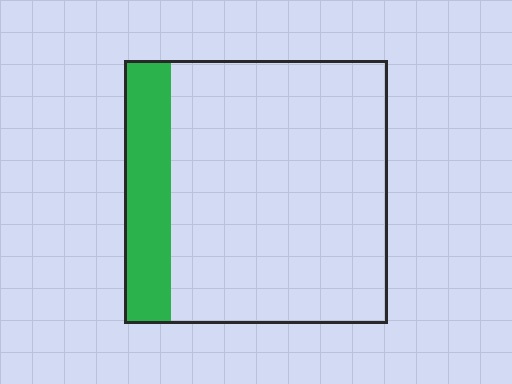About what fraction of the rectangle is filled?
About one sixth (1/6).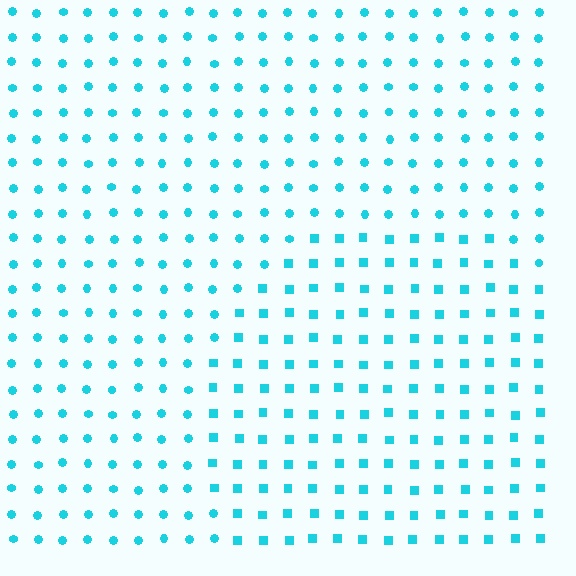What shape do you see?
I see a circle.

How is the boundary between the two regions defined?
The boundary is defined by a change in element shape: squares inside vs. circles outside. All elements share the same color and spacing.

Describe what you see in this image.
The image is filled with small cyan elements arranged in a uniform grid. A circle-shaped region contains squares, while the surrounding area contains circles. The boundary is defined purely by the change in element shape.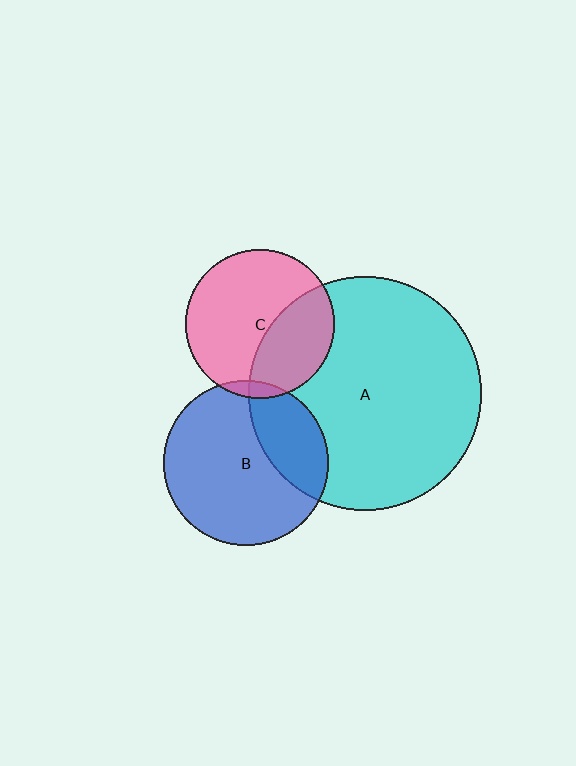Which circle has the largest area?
Circle A (cyan).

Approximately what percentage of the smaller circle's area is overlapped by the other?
Approximately 5%.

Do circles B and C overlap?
Yes.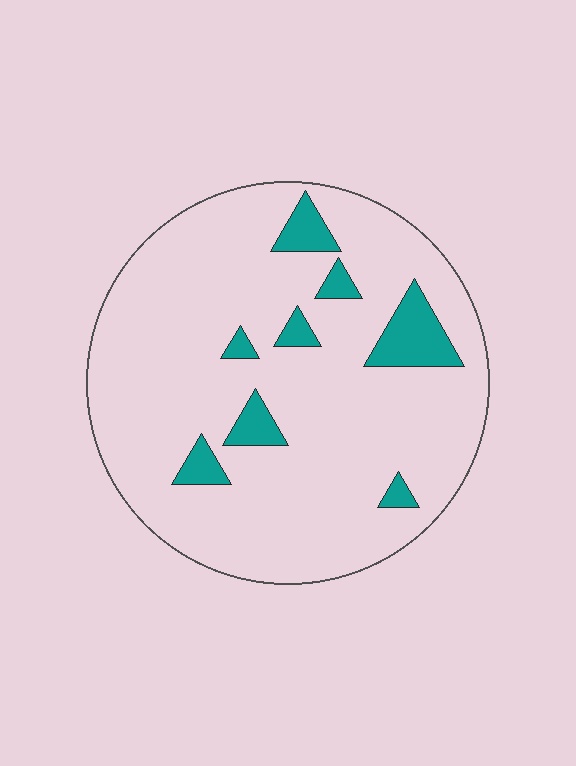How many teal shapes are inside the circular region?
8.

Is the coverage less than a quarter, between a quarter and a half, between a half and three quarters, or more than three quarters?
Less than a quarter.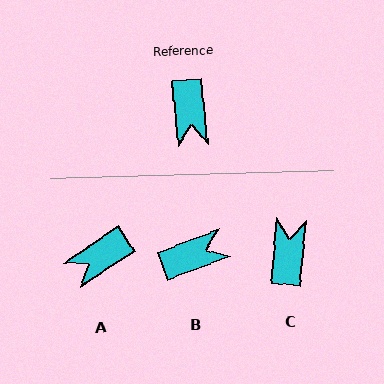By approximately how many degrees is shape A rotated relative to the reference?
Approximately 62 degrees clockwise.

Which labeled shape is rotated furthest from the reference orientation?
C, about 169 degrees away.